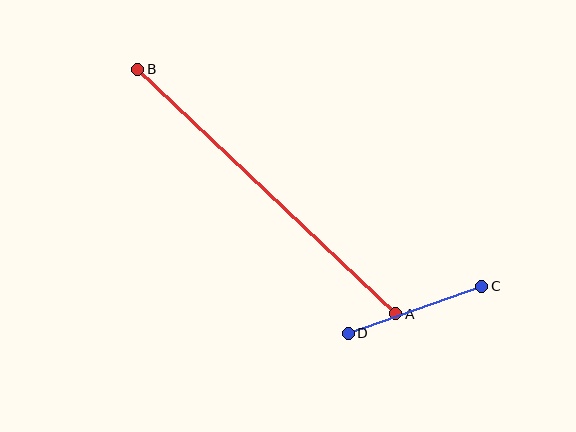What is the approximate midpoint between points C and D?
The midpoint is at approximately (415, 310) pixels.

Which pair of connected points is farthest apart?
Points A and B are farthest apart.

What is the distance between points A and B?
The distance is approximately 355 pixels.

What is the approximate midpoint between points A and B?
The midpoint is at approximately (267, 192) pixels.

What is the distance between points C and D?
The distance is approximately 142 pixels.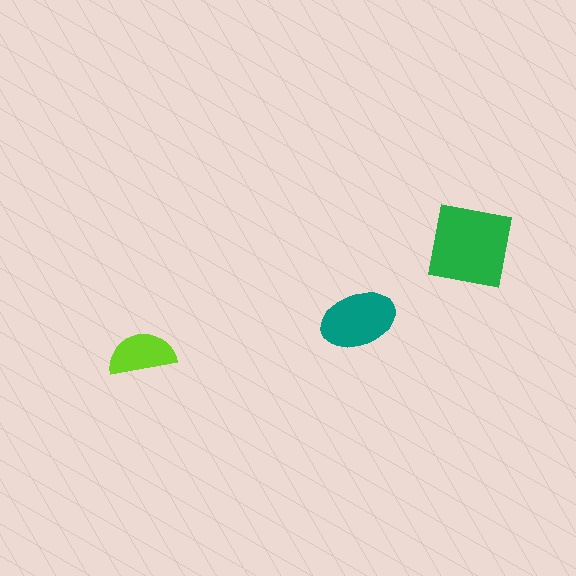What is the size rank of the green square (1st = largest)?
1st.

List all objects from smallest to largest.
The lime semicircle, the teal ellipse, the green square.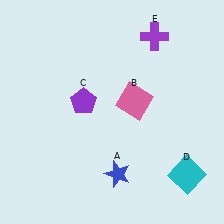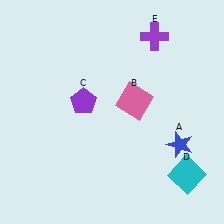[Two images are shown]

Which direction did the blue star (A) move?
The blue star (A) moved right.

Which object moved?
The blue star (A) moved right.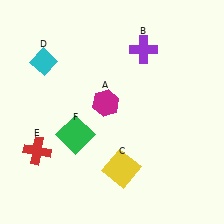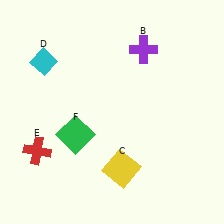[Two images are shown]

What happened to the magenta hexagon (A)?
The magenta hexagon (A) was removed in Image 2. It was in the top-left area of Image 1.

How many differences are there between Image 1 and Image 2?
There is 1 difference between the two images.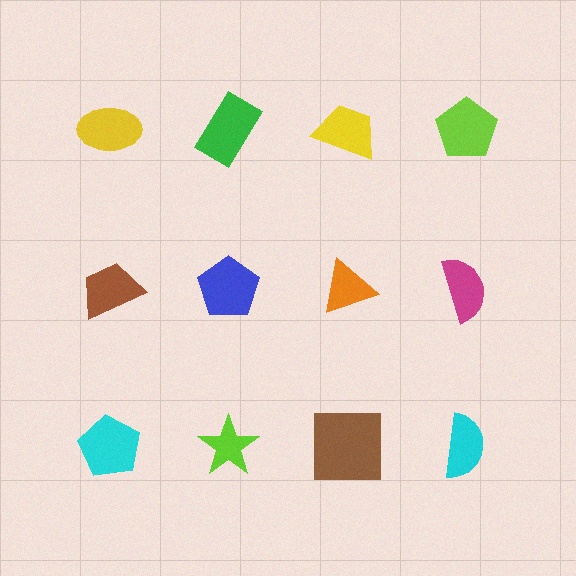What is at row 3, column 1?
A cyan pentagon.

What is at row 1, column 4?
A lime pentagon.